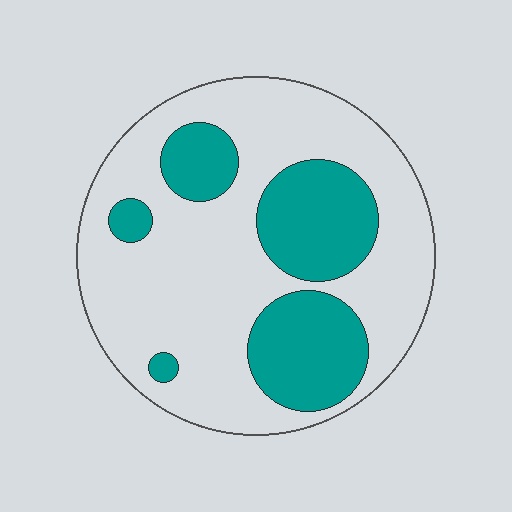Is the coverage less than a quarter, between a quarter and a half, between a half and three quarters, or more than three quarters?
Between a quarter and a half.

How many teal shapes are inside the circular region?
5.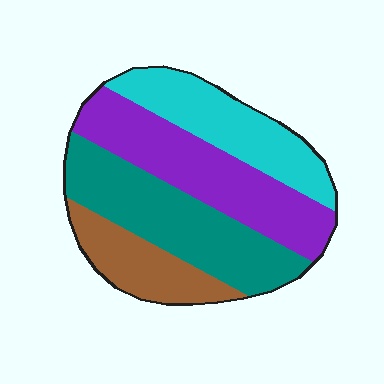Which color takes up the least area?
Brown, at roughly 15%.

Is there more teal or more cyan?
Teal.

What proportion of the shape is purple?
Purple takes up between a quarter and a half of the shape.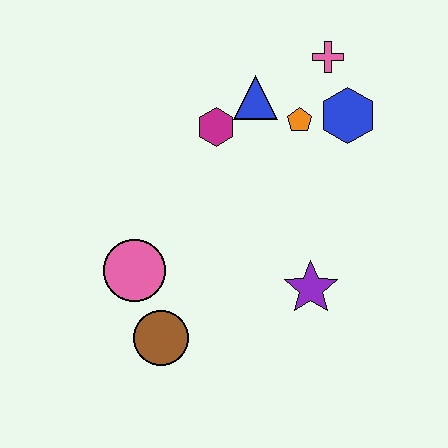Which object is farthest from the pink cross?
The brown circle is farthest from the pink cross.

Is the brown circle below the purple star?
Yes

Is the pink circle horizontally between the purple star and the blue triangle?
No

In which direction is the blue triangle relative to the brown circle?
The blue triangle is above the brown circle.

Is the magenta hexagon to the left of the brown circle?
No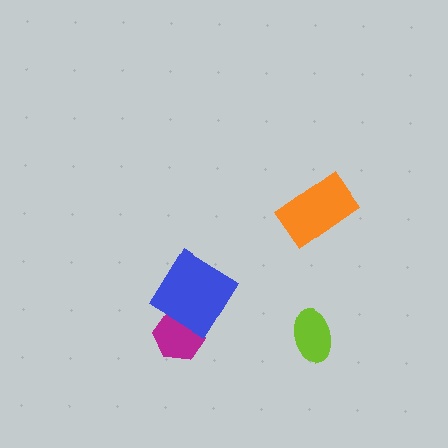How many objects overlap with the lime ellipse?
0 objects overlap with the lime ellipse.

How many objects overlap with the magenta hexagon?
1 object overlaps with the magenta hexagon.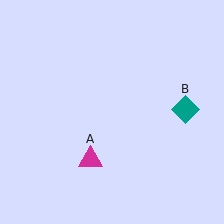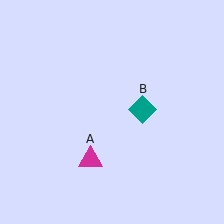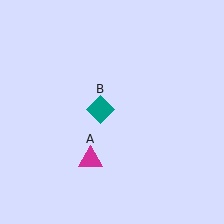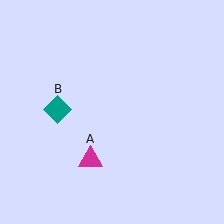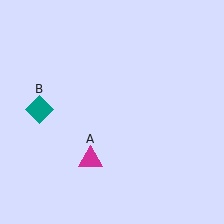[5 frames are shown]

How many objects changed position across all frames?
1 object changed position: teal diamond (object B).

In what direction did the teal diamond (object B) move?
The teal diamond (object B) moved left.